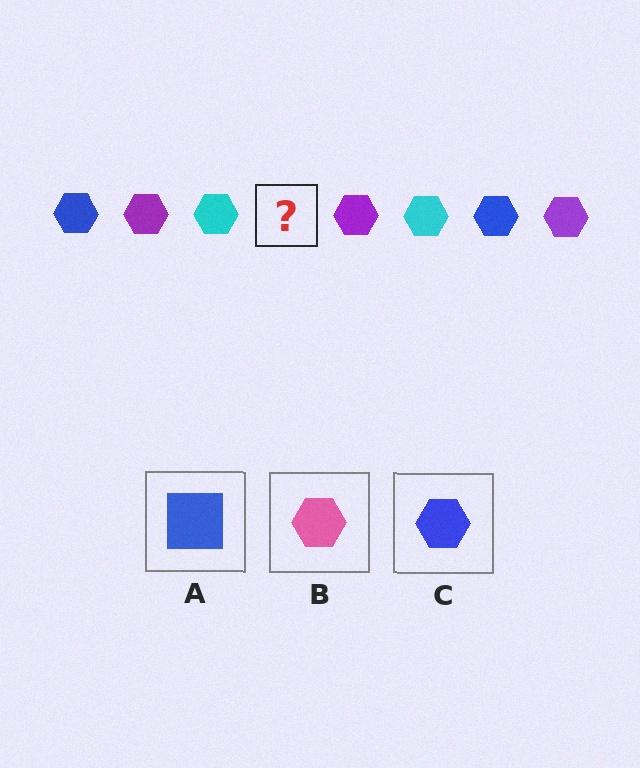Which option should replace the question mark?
Option C.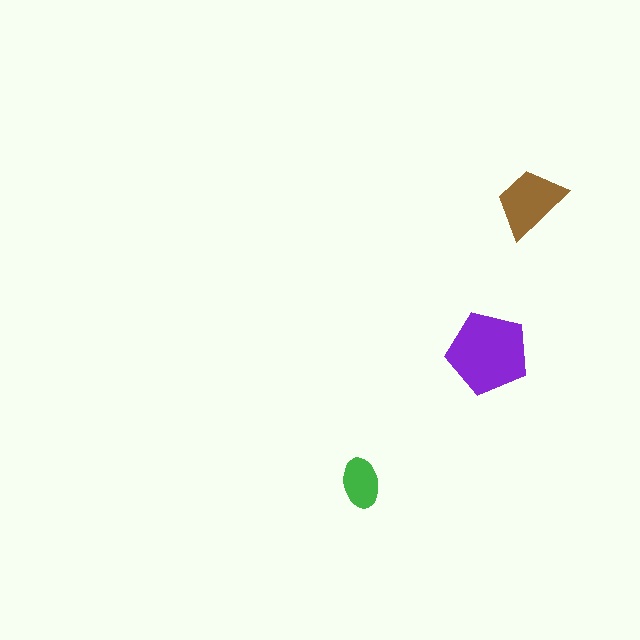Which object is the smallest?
The green ellipse.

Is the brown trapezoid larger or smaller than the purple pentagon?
Smaller.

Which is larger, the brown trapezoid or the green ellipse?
The brown trapezoid.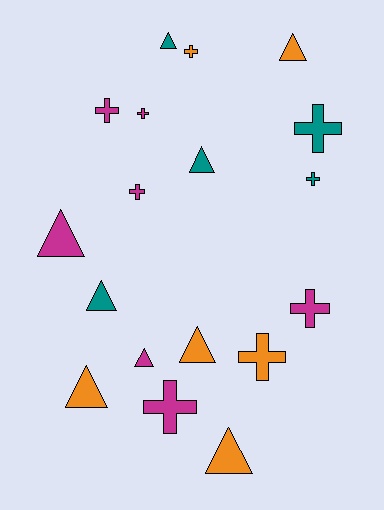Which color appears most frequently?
Magenta, with 7 objects.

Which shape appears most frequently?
Cross, with 9 objects.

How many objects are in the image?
There are 18 objects.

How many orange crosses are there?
There are 2 orange crosses.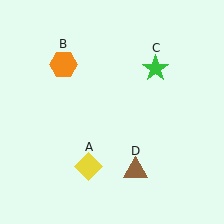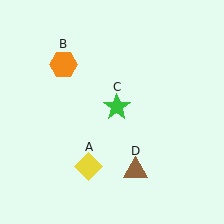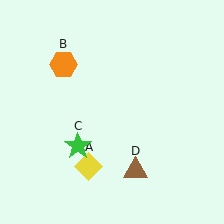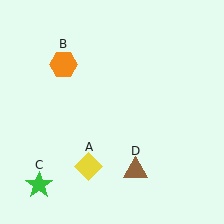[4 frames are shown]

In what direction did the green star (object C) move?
The green star (object C) moved down and to the left.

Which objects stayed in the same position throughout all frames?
Yellow diamond (object A) and orange hexagon (object B) and brown triangle (object D) remained stationary.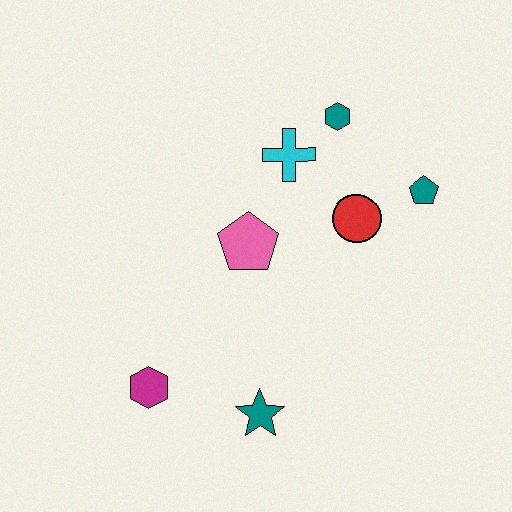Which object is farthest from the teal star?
The teal hexagon is farthest from the teal star.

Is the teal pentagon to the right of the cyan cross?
Yes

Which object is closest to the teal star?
The magenta hexagon is closest to the teal star.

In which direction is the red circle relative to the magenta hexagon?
The red circle is to the right of the magenta hexagon.